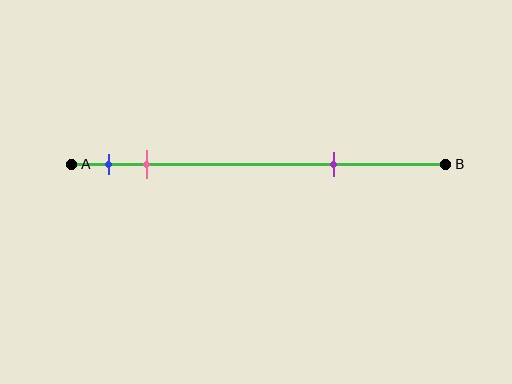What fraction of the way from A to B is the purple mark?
The purple mark is approximately 70% (0.7) of the way from A to B.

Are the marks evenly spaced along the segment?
No, the marks are not evenly spaced.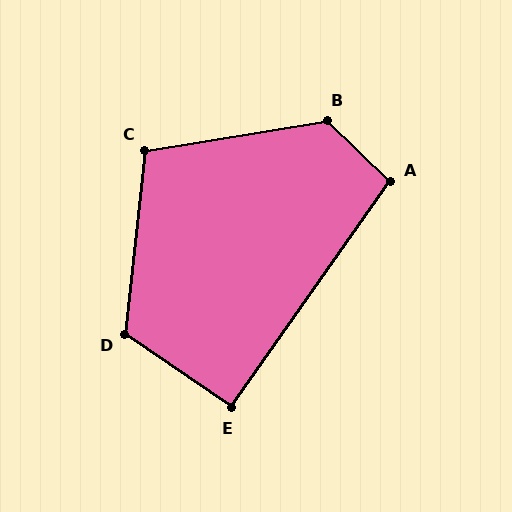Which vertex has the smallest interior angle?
E, at approximately 91 degrees.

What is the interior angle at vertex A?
Approximately 99 degrees (obtuse).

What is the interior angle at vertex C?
Approximately 106 degrees (obtuse).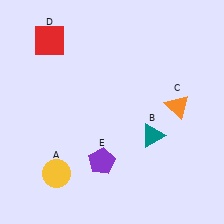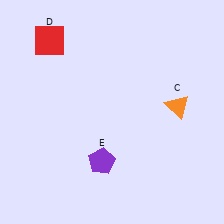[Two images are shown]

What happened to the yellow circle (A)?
The yellow circle (A) was removed in Image 2. It was in the bottom-left area of Image 1.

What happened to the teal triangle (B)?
The teal triangle (B) was removed in Image 2. It was in the bottom-right area of Image 1.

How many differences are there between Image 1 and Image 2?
There are 2 differences between the two images.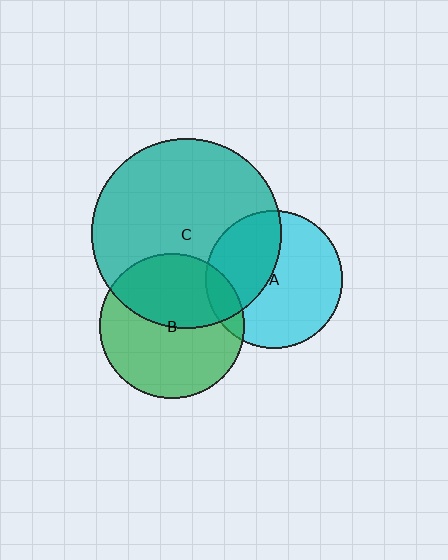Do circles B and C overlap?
Yes.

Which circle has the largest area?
Circle C (teal).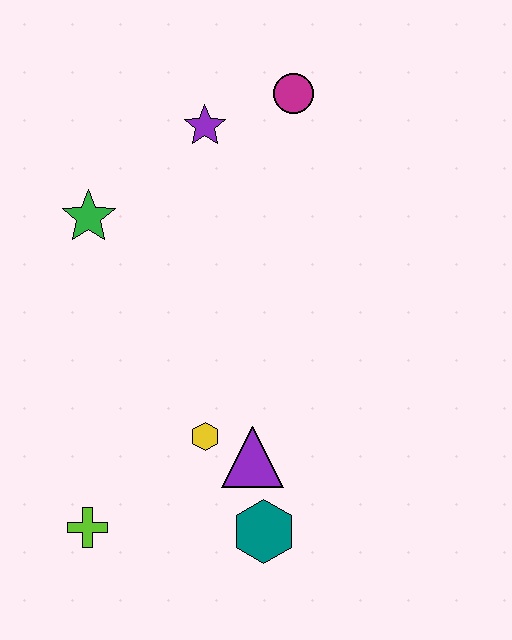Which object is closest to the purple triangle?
The yellow hexagon is closest to the purple triangle.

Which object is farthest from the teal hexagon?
The magenta circle is farthest from the teal hexagon.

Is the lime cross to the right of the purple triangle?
No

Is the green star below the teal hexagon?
No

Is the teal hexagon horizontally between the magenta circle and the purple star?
Yes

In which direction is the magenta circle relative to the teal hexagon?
The magenta circle is above the teal hexagon.